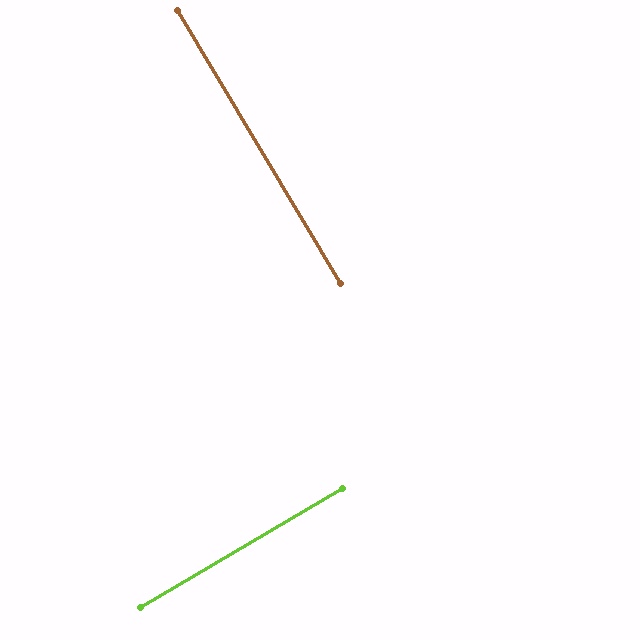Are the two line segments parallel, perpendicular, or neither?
Perpendicular — they meet at approximately 90°.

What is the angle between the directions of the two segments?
Approximately 90 degrees.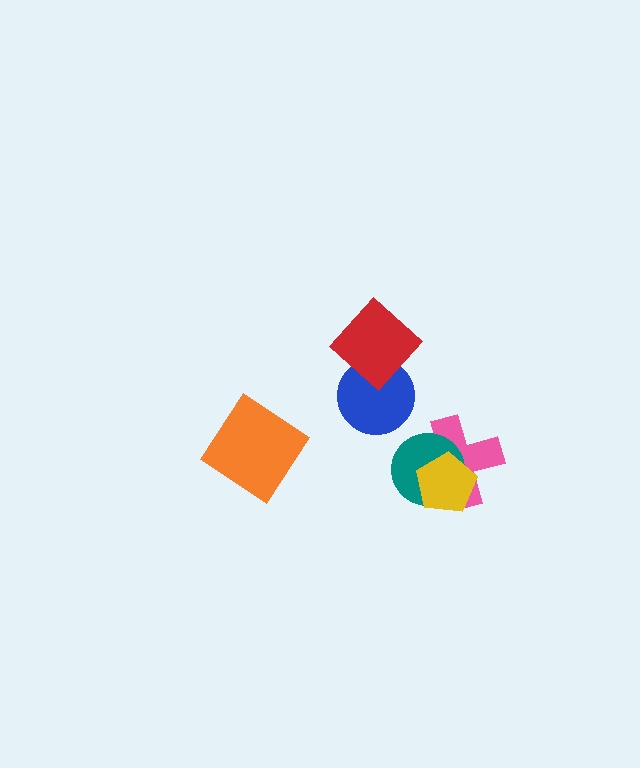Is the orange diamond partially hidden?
No, no other shape covers it.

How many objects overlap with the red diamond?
1 object overlaps with the red diamond.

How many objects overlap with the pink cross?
2 objects overlap with the pink cross.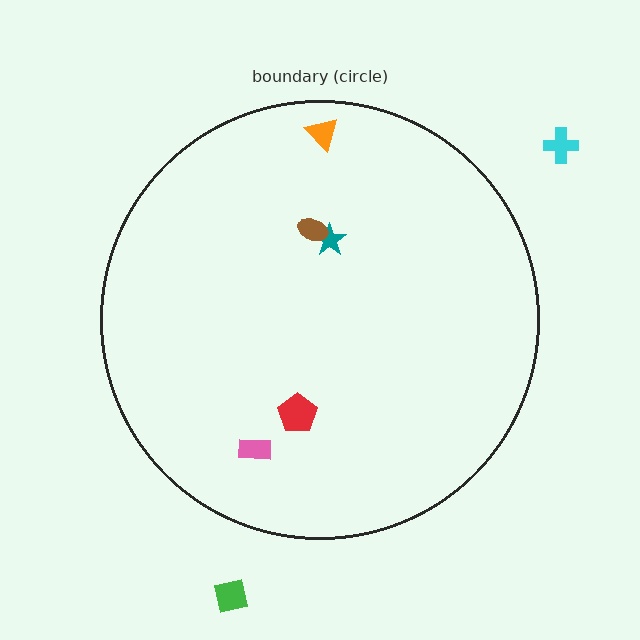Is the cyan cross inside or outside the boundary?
Outside.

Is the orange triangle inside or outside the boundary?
Inside.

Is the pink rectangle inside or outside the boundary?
Inside.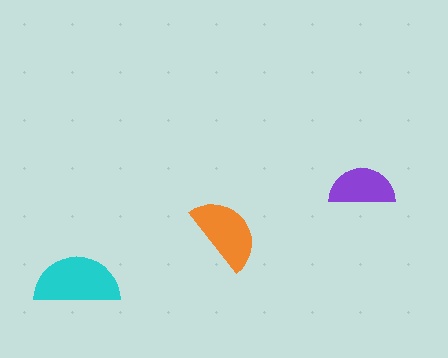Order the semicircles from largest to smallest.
the cyan one, the orange one, the purple one.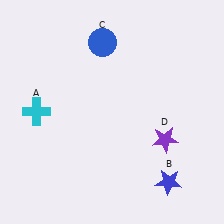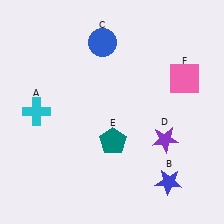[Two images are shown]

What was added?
A teal pentagon (E), a pink square (F) were added in Image 2.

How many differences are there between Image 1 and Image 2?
There are 2 differences between the two images.